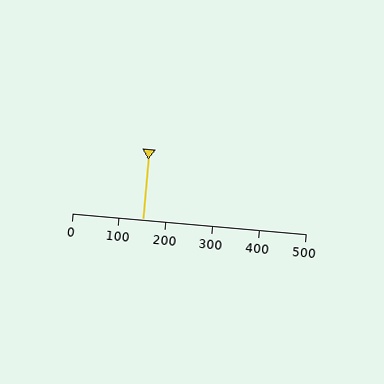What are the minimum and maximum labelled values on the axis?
The axis runs from 0 to 500.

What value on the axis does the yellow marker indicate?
The marker indicates approximately 150.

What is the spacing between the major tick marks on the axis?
The major ticks are spaced 100 apart.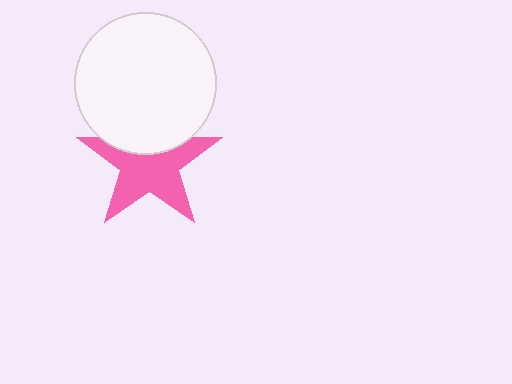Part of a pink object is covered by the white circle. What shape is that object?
It is a star.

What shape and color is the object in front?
The object in front is a white circle.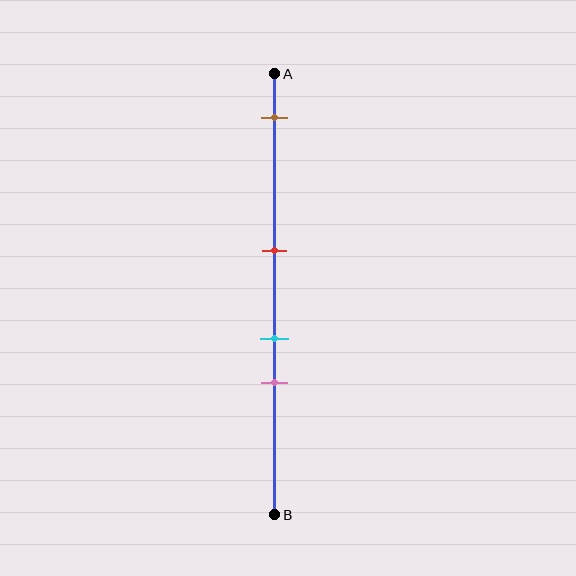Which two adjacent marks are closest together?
The cyan and pink marks are the closest adjacent pair.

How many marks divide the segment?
There are 4 marks dividing the segment.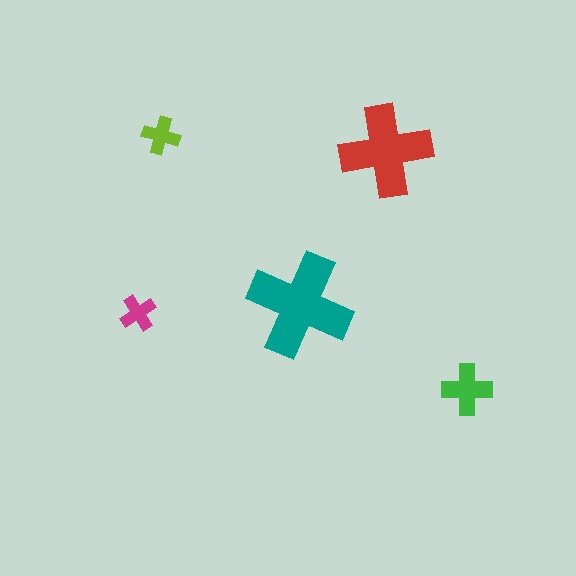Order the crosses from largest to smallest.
the teal one, the red one, the green one, the lime one, the magenta one.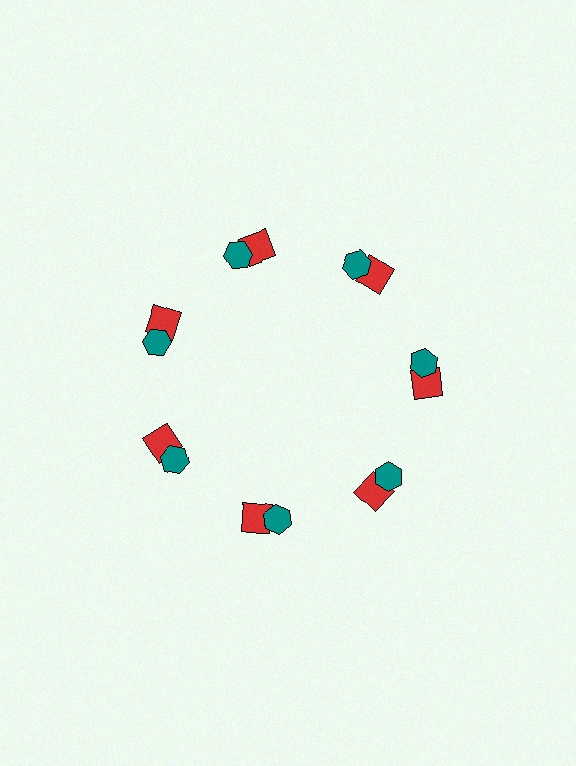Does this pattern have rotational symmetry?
Yes, this pattern has 7-fold rotational symmetry. It looks the same after rotating 51 degrees around the center.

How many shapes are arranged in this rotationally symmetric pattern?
There are 14 shapes, arranged in 7 groups of 2.